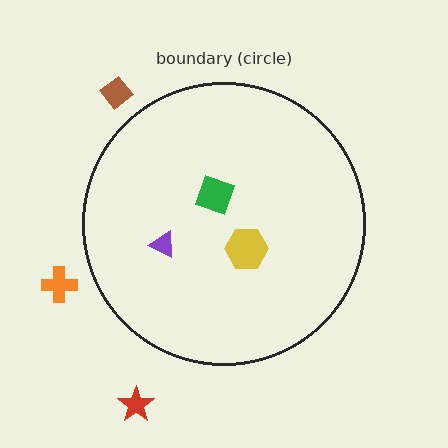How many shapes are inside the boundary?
3 inside, 3 outside.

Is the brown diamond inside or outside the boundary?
Outside.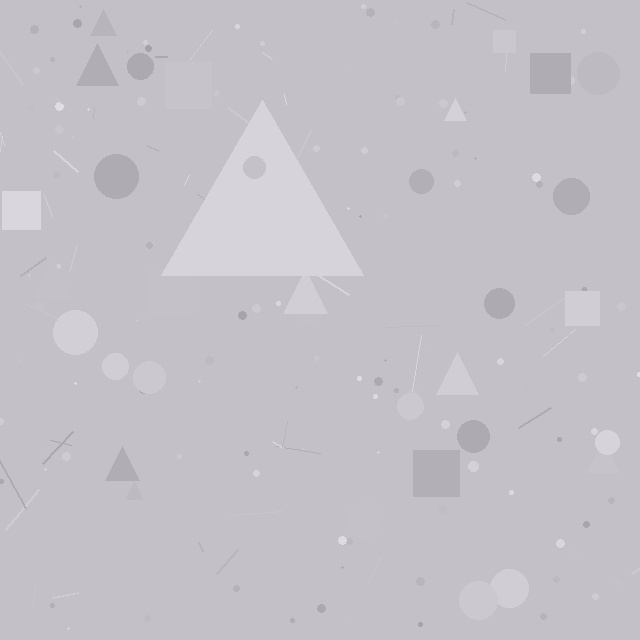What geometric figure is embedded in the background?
A triangle is embedded in the background.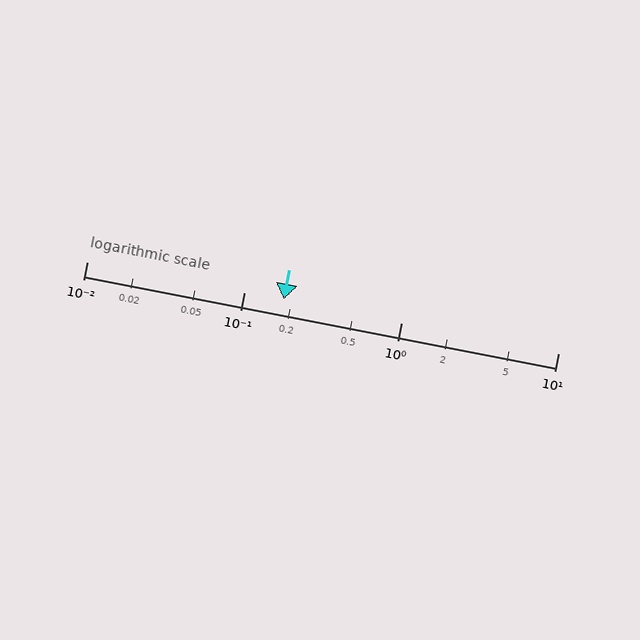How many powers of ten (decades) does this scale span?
The scale spans 3 decades, from 0.01 to 10.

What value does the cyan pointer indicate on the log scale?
The pointer indicates approximately 0.18.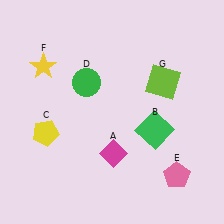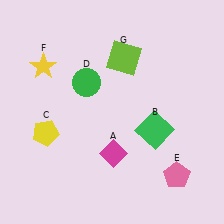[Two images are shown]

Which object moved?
The lime square (G) moved left.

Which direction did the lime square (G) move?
The lime square (G) moved left.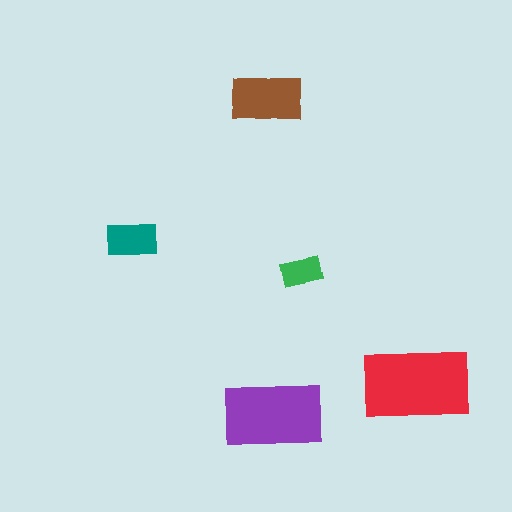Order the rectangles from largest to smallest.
the red one, the purple one, the brown one, the teal one, the green one.